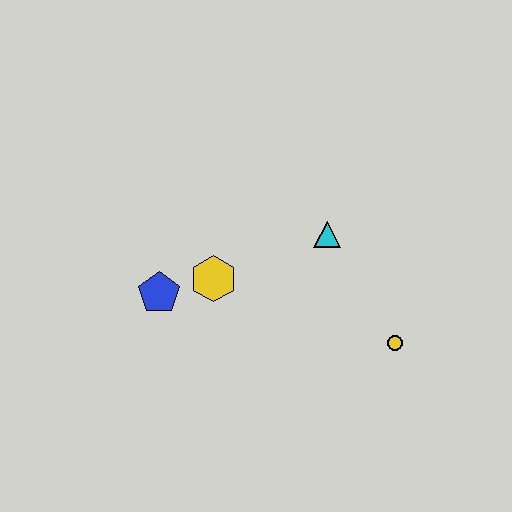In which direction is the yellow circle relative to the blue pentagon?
The yellow circle is to the right of the blue pentagon.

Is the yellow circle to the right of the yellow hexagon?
Yes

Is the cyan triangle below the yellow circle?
No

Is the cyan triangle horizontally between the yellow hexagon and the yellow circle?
Yes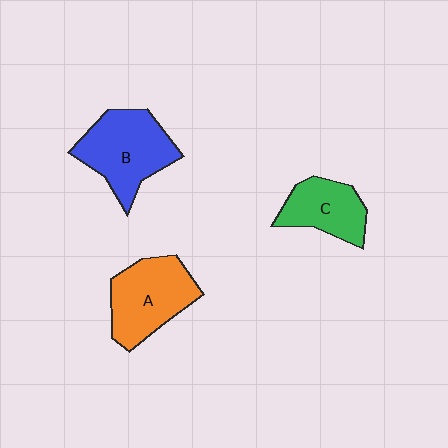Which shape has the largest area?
Shape B (blue).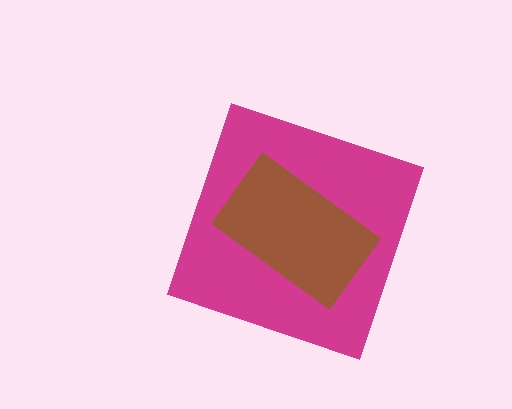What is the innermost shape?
The brown rectangle.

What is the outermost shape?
The magenta diamond.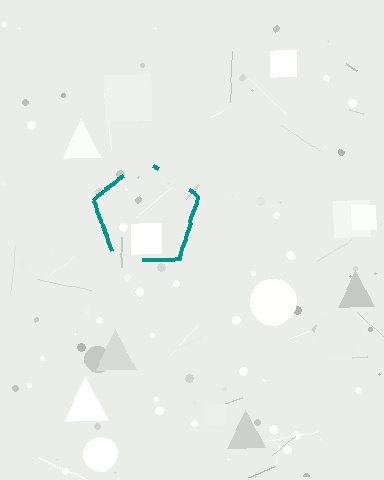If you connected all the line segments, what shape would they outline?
They would outline a pentagon.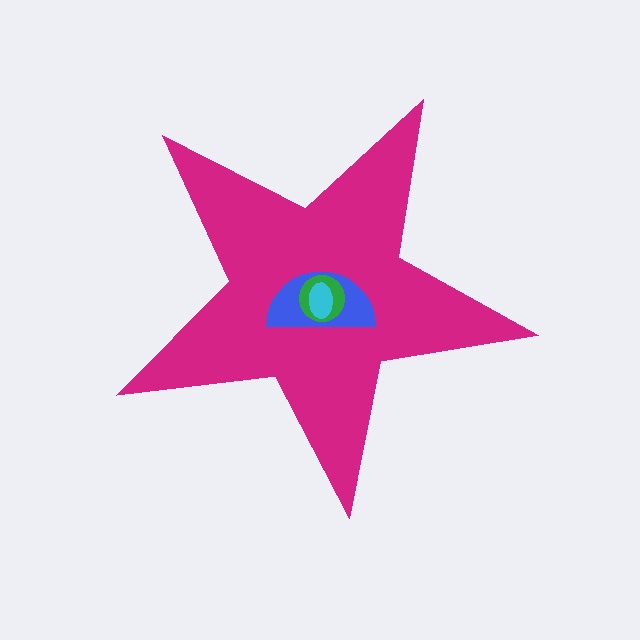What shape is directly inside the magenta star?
The blue semicircle.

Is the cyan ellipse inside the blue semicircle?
Yes.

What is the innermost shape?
The cyan ellipse.